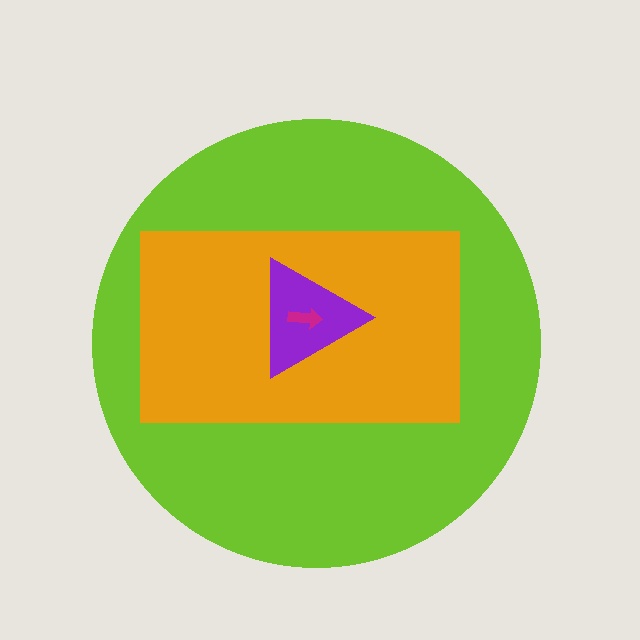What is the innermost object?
The magenta arrow.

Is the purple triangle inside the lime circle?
Yes.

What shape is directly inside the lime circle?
The orange rectangle.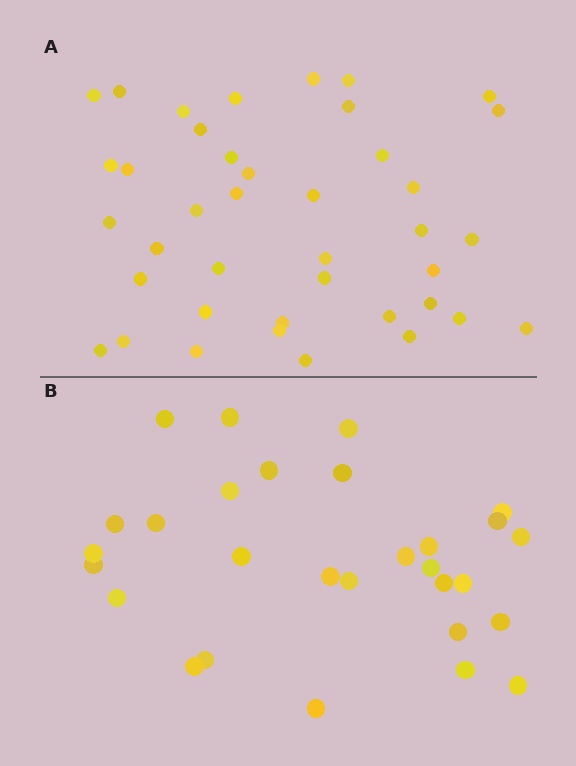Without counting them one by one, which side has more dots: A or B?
Region A (the top region) has more dots.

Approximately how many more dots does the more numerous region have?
Region A has roughly 12 or so more dots than region B.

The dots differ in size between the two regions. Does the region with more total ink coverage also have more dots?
No. Region B has more total ink coverage because its dots are larger, but region A actually contains more individual dots. Total area can be misleading — the number of items is what matters here.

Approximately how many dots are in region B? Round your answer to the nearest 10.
About 30 dots. (The exact count is 29, which rounds to 30.)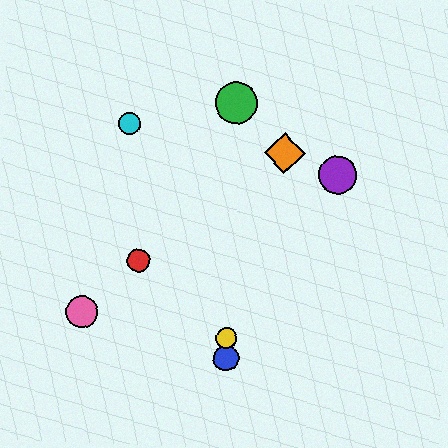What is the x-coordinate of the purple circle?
The purple circle is at x≈337.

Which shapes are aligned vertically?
The blue circle, the green circle, the yellow circle are aligned vertically.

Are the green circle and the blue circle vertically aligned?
Yes, both are at x≈236.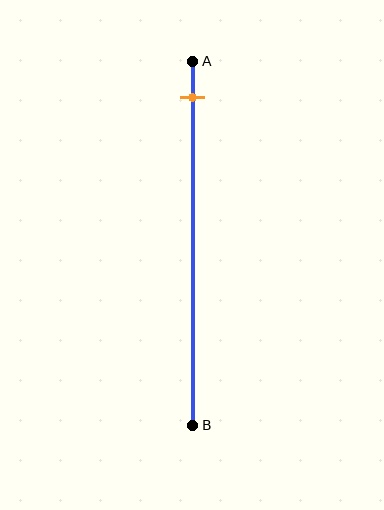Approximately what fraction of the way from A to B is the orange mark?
The orange mark is approximately 10% of the way from A to B.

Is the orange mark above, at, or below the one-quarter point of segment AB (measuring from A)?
The orange mark is above the one-quarter point of segment AB.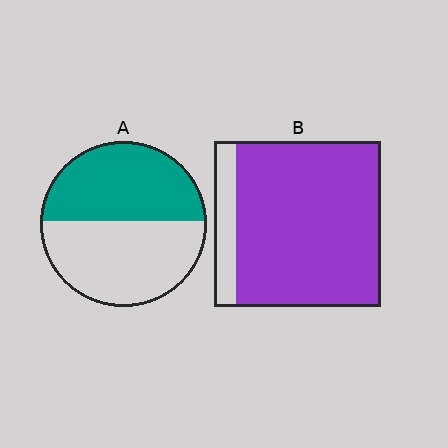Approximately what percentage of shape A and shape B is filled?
A is approximately 50% and B is approximately 85%.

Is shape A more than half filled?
Roughly half.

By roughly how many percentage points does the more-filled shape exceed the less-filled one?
By roughly 40 percentage points (B over A).